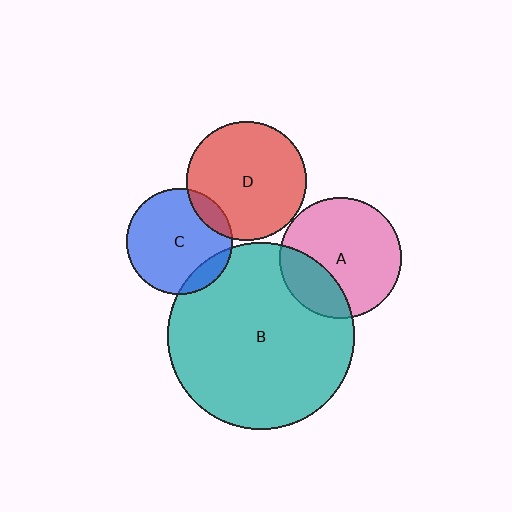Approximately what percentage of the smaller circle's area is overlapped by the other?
Approximately 10%.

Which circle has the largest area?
Circle B (teal).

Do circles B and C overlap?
Yes.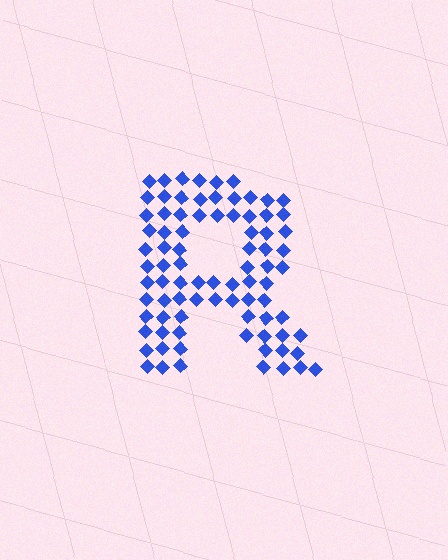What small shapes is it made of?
It is made of small diamonds.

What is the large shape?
The large shape is the letter R.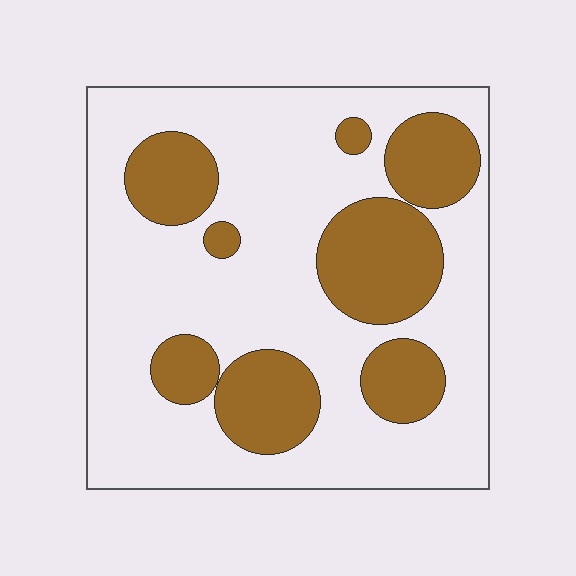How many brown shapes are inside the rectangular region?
8.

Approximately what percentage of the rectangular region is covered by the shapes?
Approximately 30%.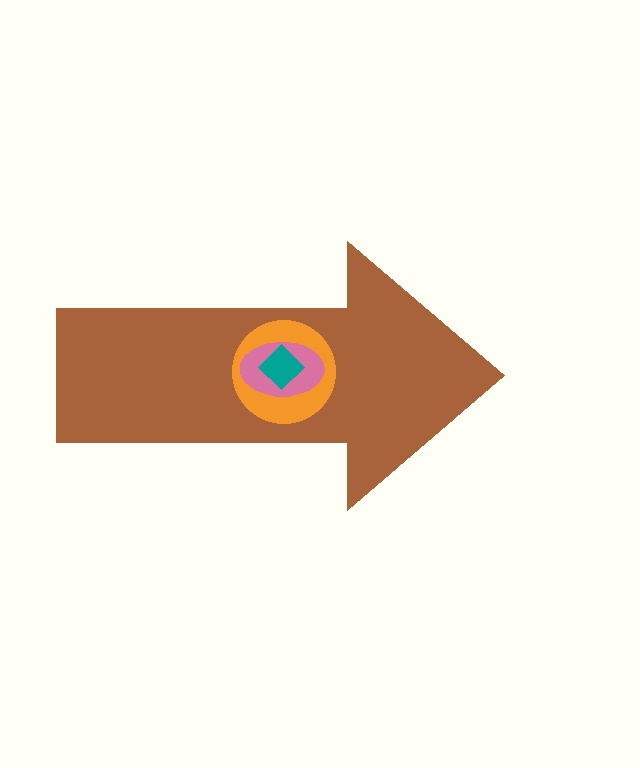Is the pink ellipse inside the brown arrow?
Yes.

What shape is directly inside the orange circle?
The pink ellipse.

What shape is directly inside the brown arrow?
The orange circle.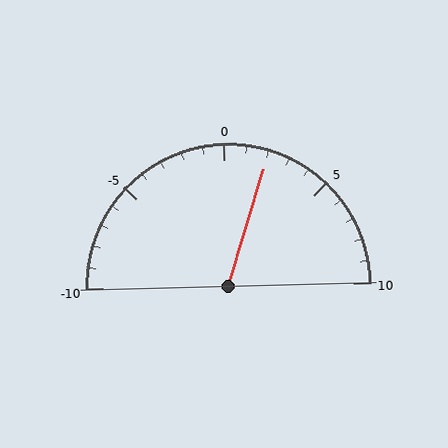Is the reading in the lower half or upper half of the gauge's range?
The reading is in the upper half of the range (-10 to 10).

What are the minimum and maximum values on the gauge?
The gauge ranges from -10 to 10.